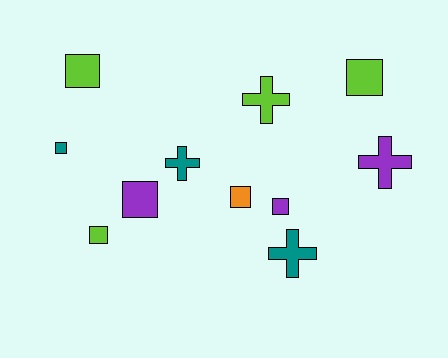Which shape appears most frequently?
Square, with 7 objects.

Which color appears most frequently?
Lime, with 4 objects.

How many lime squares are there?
There are 3 lime squares.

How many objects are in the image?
There are 11 objects.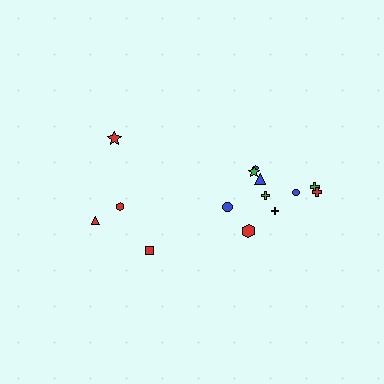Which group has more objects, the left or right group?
The right group.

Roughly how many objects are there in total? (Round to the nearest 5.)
Roughly 15 objects in total.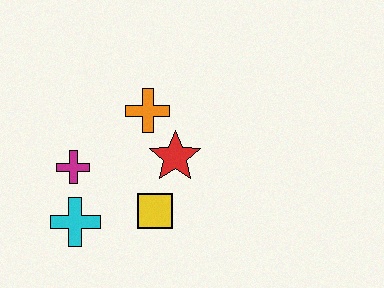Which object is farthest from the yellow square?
The orange cross is farthest from the yellow square.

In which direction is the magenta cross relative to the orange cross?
The magenta cross is to the left of the orange cross.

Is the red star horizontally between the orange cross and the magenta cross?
No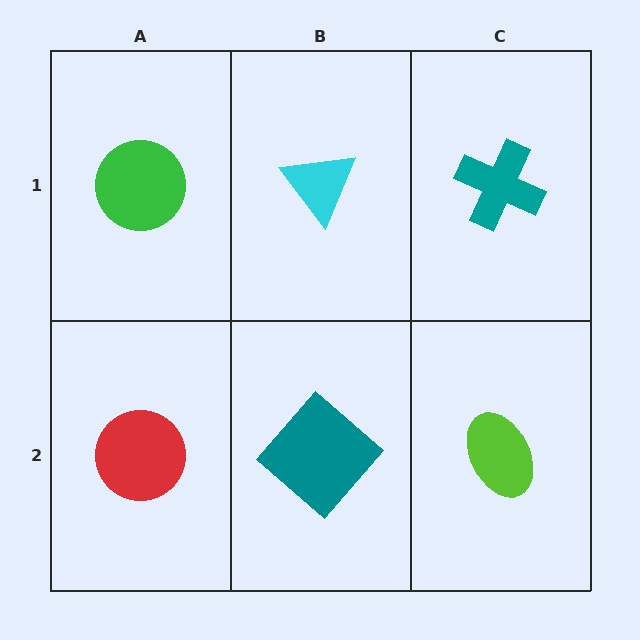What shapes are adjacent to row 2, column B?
A cyan triangle (row 1, column B), a red circle (row 2, column A), a lime ellipse (row 2, column C).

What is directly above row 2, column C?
A teal cross.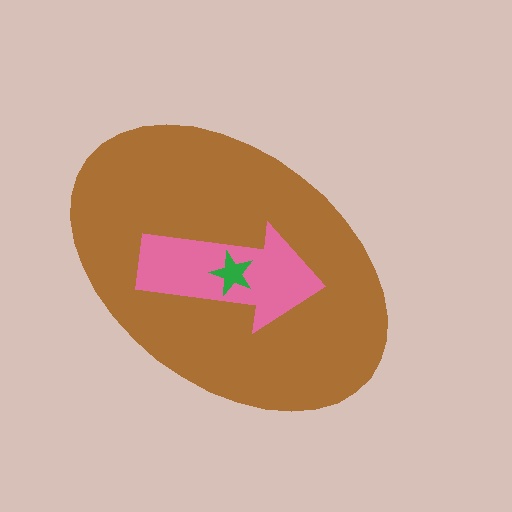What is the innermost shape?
The green star.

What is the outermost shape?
The brown ellipse.